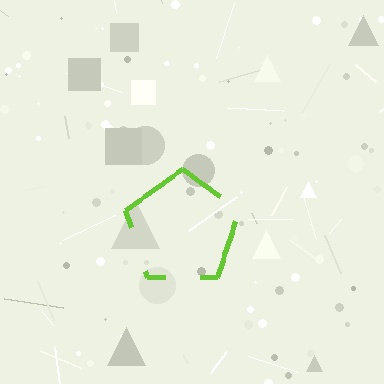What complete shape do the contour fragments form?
The contour fragments form a pentagon.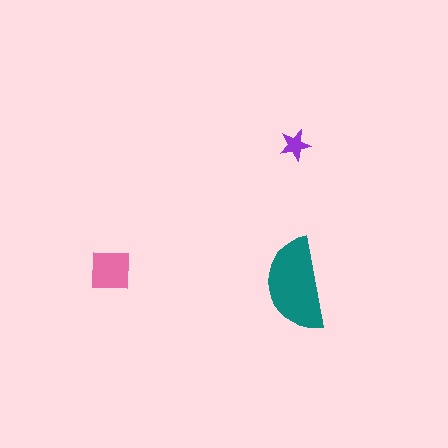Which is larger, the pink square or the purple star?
The pink square.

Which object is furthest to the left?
The pink square is leftmost.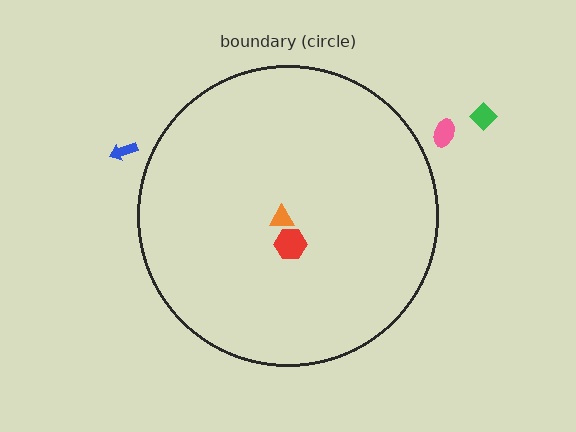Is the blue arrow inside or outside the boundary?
Outside.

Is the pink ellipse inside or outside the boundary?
Outside.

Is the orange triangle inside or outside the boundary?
Inside.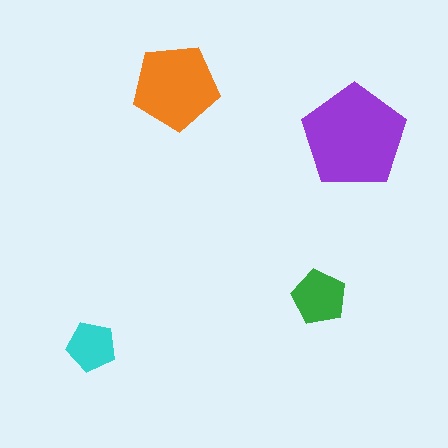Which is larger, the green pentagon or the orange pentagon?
The orange one.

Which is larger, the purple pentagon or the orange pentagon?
The purple one.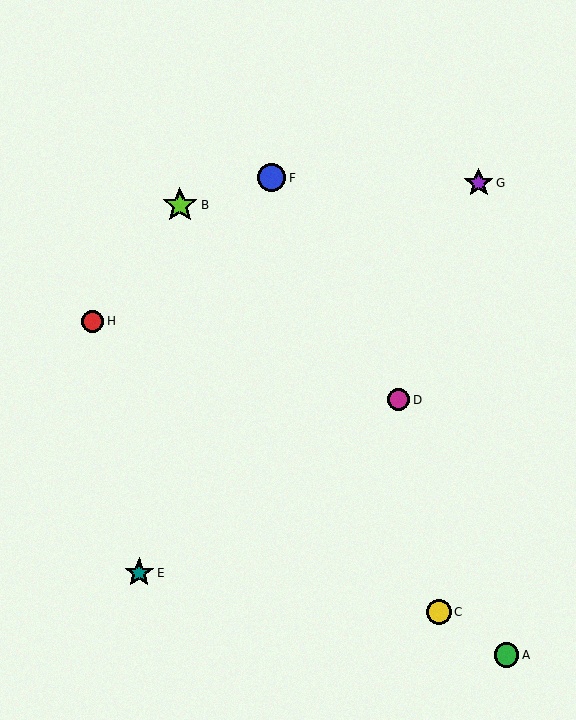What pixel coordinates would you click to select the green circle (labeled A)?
Click at (506, 655) to select the green circle A.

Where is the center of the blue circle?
The center of the blue circle is at (271, 178).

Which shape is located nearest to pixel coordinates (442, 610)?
The yellow circle (labeled C) at (439, 612) is nearest to that location.